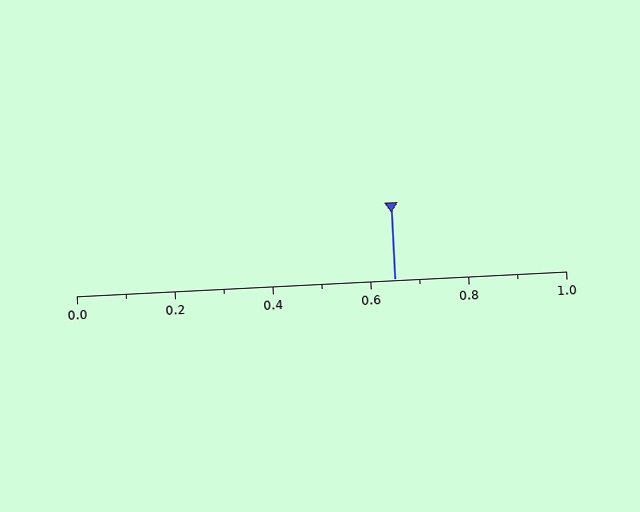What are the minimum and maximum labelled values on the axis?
The axis runs from 0.0 to 1.0.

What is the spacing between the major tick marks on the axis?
The major ticks are spaced 0.2 apart.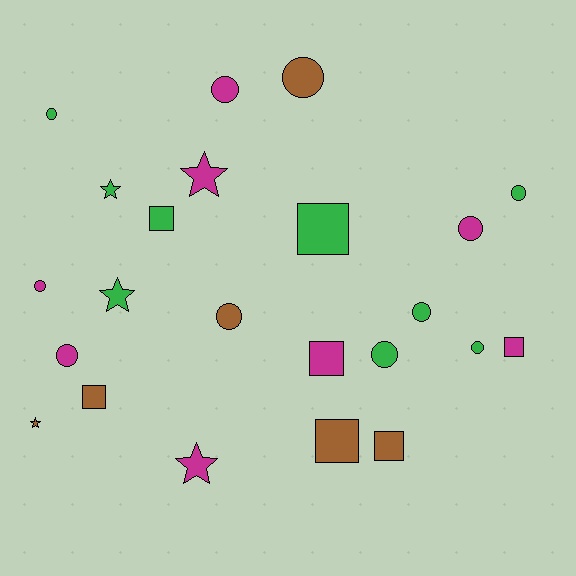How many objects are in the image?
There are 23 objects.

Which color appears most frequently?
Green, with 9 objects.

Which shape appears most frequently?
Circle, with 11 objects.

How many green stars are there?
There are 2 green stars.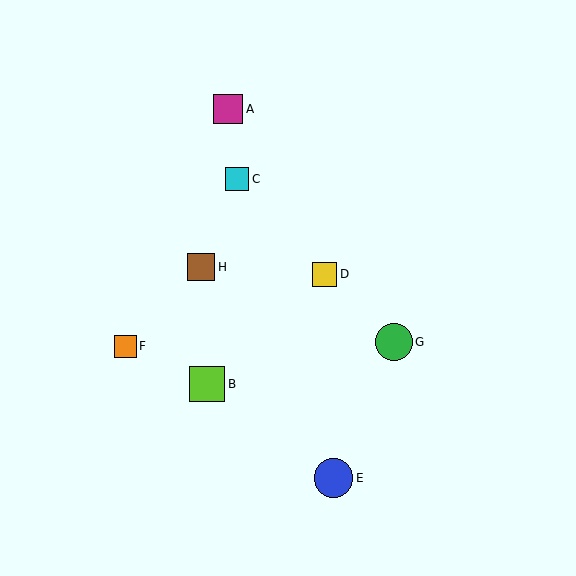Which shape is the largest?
The blue circle (labeled E) is the largest.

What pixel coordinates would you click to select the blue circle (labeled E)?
Click at (334, 478) to select the blue circle E.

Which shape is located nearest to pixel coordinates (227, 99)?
The magenta square (labeled A) at (228, 109) is nearest to that location.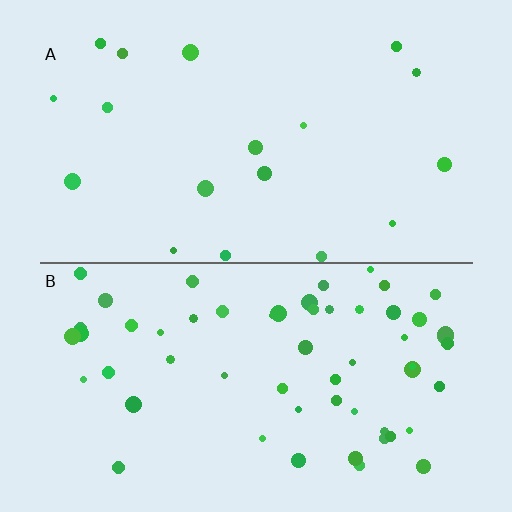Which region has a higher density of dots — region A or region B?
B (the bottom).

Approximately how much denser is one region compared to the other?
Approximately 3.2× — region B over region A.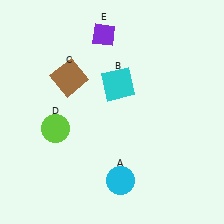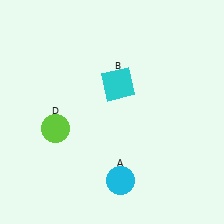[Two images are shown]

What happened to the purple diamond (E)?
The purple diamond (E) was removed in Image 2. It was in the top-left area of Image 1.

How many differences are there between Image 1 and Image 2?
There are 2 differences between the two images.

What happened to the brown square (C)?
The brown square (C) was removed in Image 2. It was in the top-left area of Image 1.